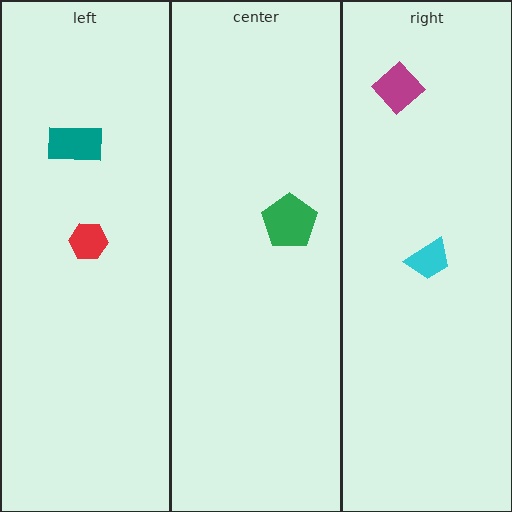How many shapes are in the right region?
2.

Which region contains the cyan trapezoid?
The right region.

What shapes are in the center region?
The green pentagon.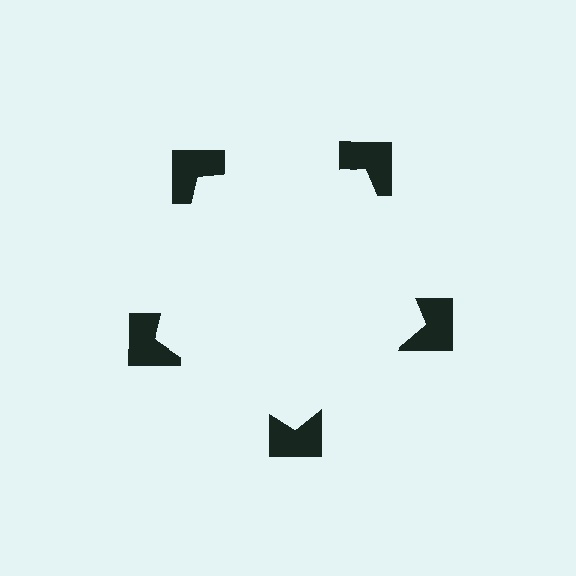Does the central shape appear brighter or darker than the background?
It typically appears slightly brighter than the background, even though no actual brightness change is drawn.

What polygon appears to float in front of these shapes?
An illusory pentagon — its edges are inferred from the aligned wedge cuts in the notched squares, not physically drawn.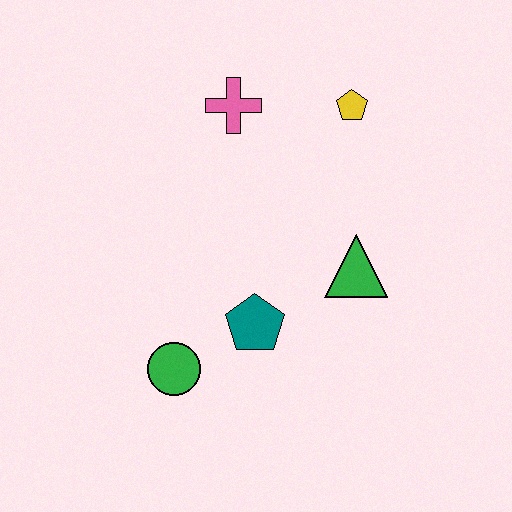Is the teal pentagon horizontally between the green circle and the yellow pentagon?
Yes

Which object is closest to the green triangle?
The teal pentagon is closest to the green triangle.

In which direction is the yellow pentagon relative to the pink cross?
The yellow pentagon is to the right of the pink cross.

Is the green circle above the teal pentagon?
No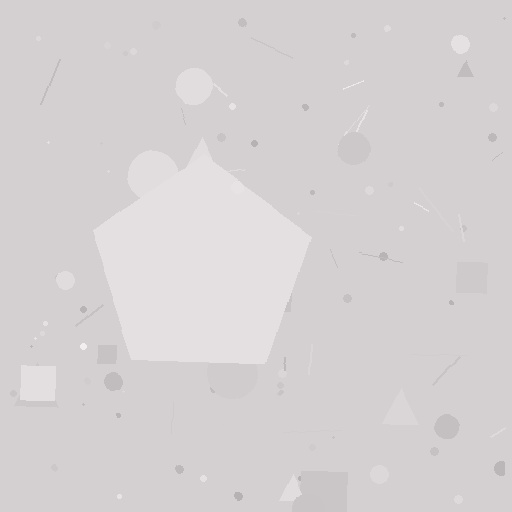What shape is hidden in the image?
A pentagon is hidden in the image.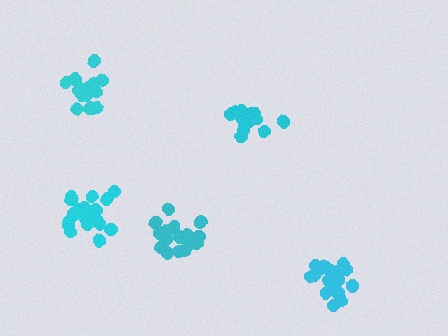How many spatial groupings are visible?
There are 5 spatial groupings.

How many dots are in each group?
Group 1: 20 dots, Group 2: 15 dots, Group 3: 17 dots, Group 4: 19 dots, Group 5: 17 dots (88 total).